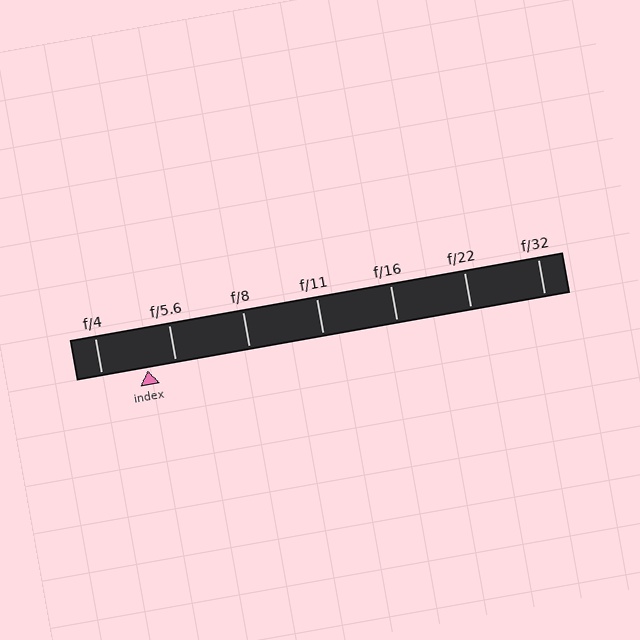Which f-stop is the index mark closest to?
The index mark is closest to f/5.6.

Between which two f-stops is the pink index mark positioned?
The index mark is between f/4 and f/5.6.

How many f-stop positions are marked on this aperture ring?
There are 7 f-stop positions marked.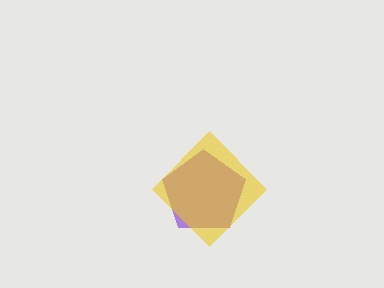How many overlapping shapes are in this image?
There are 2 overlapping shapes in the image.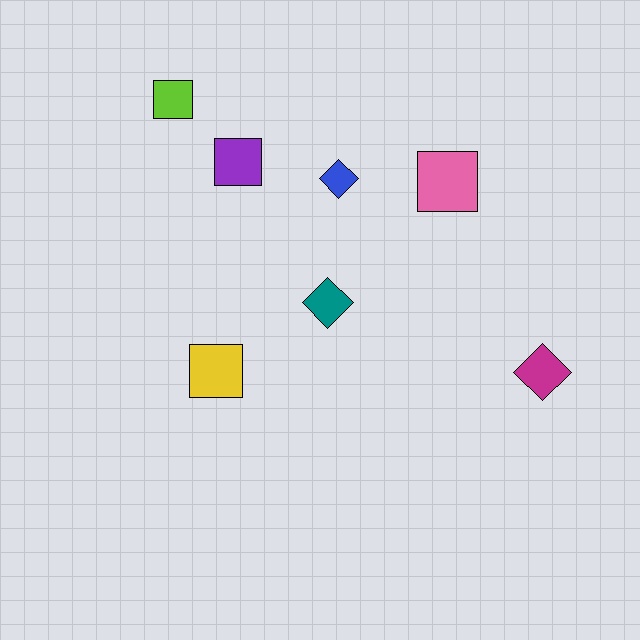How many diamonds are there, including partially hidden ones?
There are 3 diamonds.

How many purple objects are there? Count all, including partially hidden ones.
There is 1 purple object.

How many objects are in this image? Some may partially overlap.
There are 7 objects.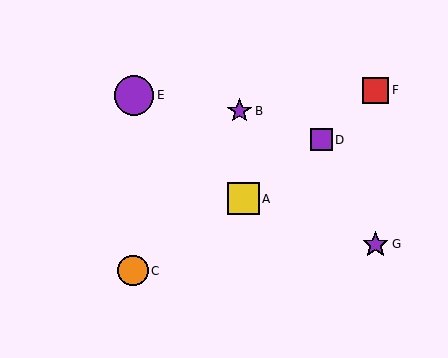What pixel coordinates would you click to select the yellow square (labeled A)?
Click at (243, 199) to select the yellow square A.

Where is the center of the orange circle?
The center of the orange circle is at (133, 271).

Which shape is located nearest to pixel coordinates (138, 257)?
The orange circle (labeled C) at (133, 271) is nearest to that location.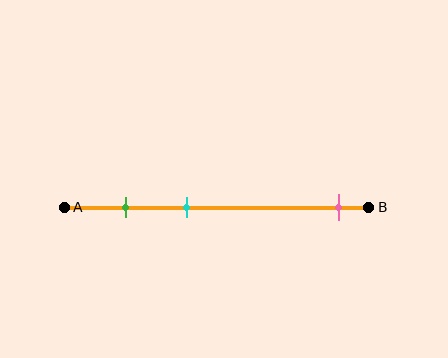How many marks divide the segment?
There are 3 marks dividing the segment.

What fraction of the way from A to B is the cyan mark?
The cyan mark is approximately 40% (0.4) of the way from A to B.